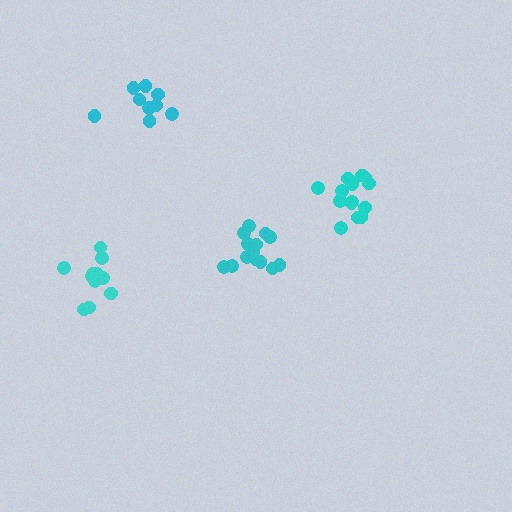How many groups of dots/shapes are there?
There are 4 groups.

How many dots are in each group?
Group 1: 14 dots, Group 2: 9 dots, Group 3: 11 dots, Group 4: 14 dots (48 total).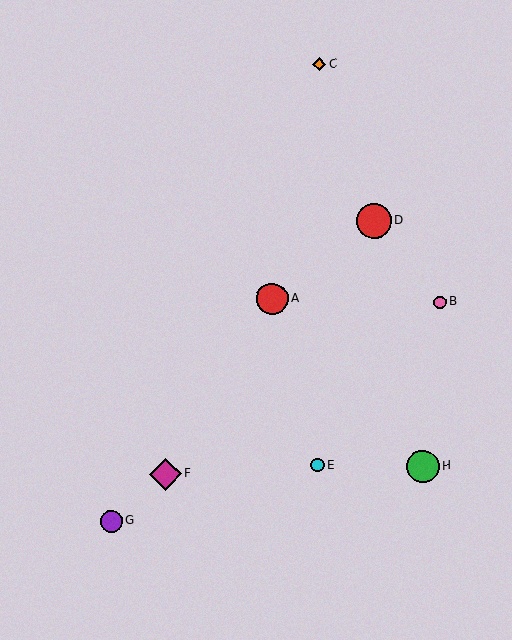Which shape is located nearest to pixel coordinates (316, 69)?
The orange diamond (labeled C) at (319, 64) is nearest to that location.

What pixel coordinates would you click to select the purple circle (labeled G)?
Click at (111, 521) to select the purple circle G.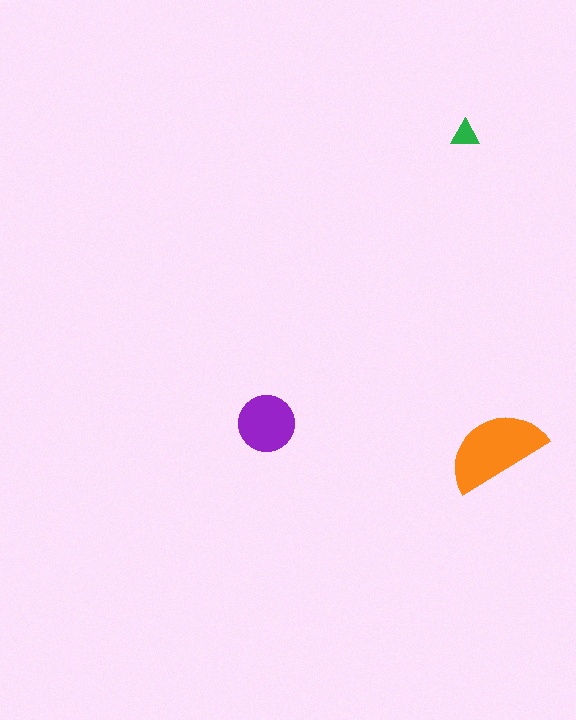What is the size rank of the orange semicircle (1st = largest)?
1st.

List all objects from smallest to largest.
The green triangle, the purple circle, the orange semicircle.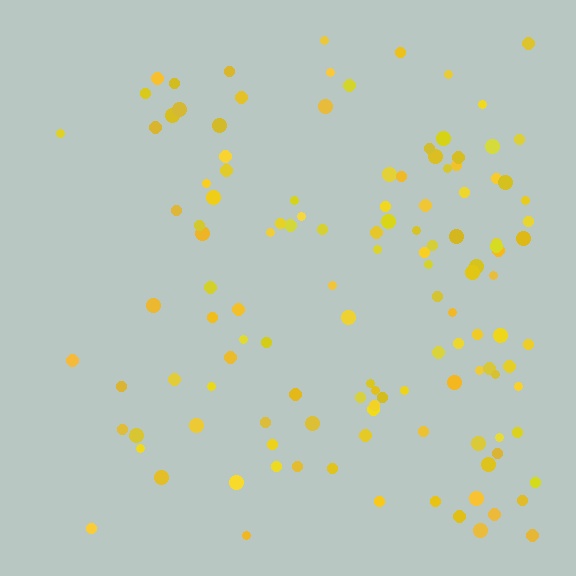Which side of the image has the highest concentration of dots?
The right.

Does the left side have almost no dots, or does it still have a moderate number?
Still a moderate number, just noticeably fewer than the right.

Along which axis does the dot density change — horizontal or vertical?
Horizontal.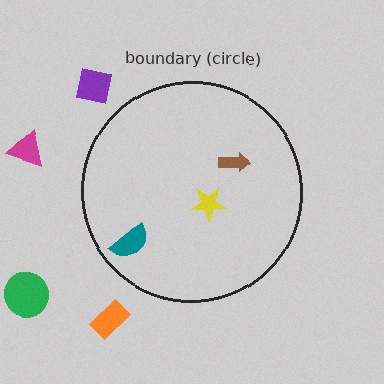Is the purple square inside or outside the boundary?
Outside.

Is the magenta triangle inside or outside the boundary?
Outside.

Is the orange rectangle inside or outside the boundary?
Outside.